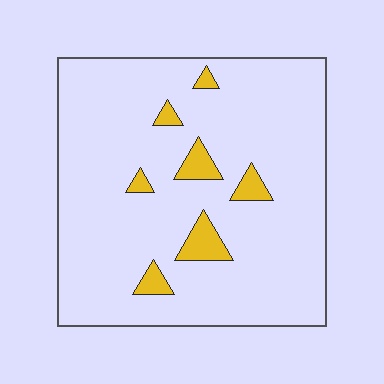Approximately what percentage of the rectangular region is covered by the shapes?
Approximately 10%.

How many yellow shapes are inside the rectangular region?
7.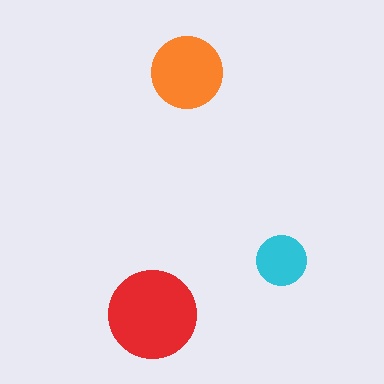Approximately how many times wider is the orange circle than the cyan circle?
About 1.5 times wider.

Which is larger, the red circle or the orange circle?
The red one.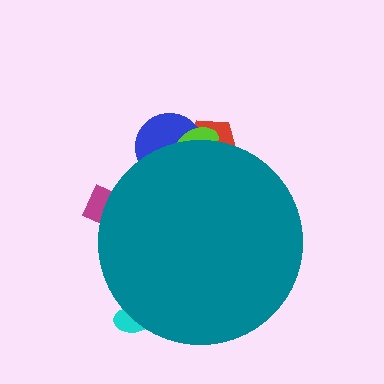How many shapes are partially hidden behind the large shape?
5 shapes are partially hidden.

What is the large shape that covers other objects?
A teal circle.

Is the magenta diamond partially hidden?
Yes, the magenta diamond is partially hidden behind the teal circle.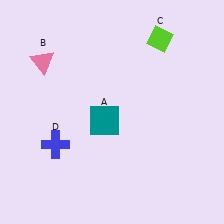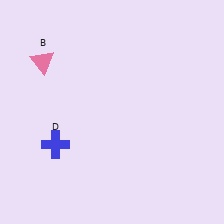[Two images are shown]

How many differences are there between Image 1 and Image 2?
There are 2 differences between the two images.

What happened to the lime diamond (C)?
The lime diamond (C) was removed in Image 2. It was in the top-right area of Image 1.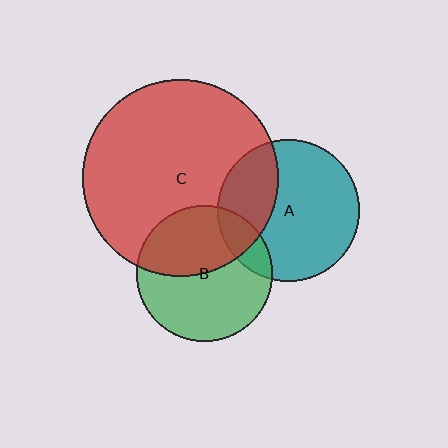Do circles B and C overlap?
Yes.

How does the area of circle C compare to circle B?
Approximately 2.1 times.